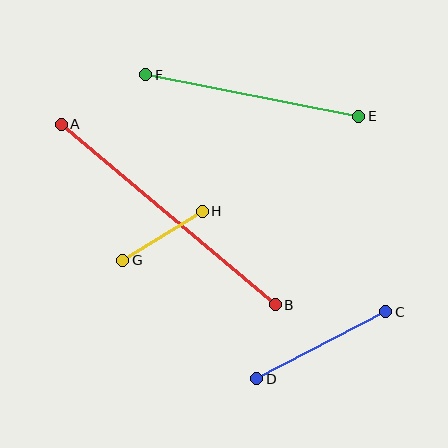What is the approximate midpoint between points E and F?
The midpoint is at approximately (252, 95) pixels.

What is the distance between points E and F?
The distance is approximately 217 pixels.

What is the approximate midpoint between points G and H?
The midpoint is at approximately (162, 236) pixels.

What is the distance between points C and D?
The distance is approximately 145 pixels.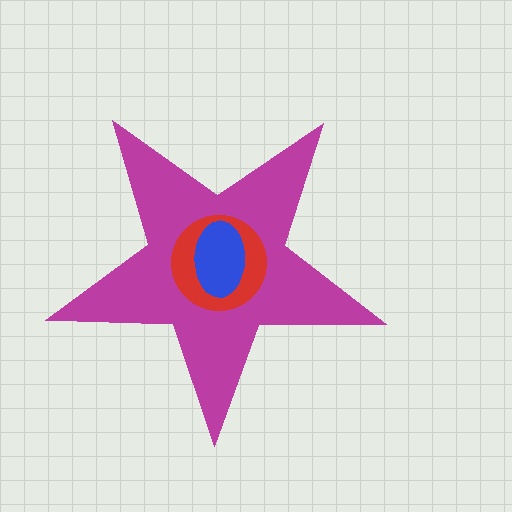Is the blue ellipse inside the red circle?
Yes.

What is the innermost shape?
The blue ellipse.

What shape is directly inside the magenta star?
The red circle.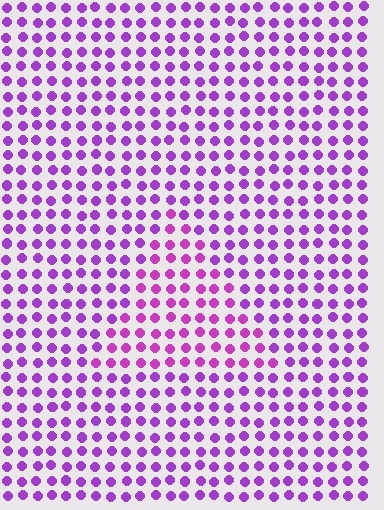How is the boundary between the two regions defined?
The boundary is defined purely by a slight shift in hue (about 22 degrees). Spacing, size, and orientation are identical on both sides.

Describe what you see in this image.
The image is filled with small purple elements in a uniform arrangement. A triangle-shaped region is visible where the elements are tinted to a slightly different hue, forming a subtle color boundary.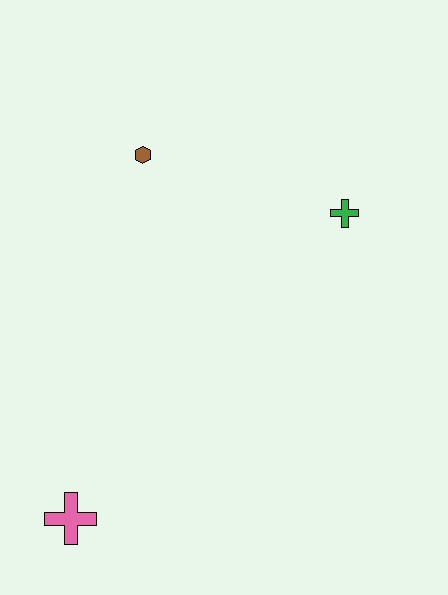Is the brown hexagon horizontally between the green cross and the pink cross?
Yes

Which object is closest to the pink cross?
The brown hexagon is closest to the pink cross.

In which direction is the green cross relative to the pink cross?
The green cross is above the pink cross.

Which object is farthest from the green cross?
The pink cross is farthest from the green cross.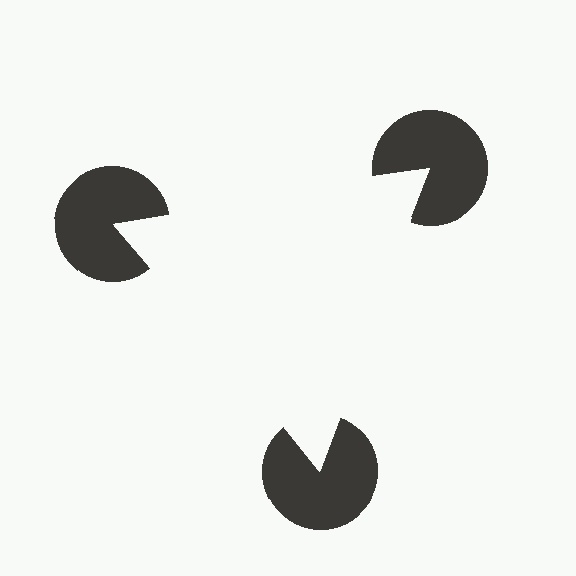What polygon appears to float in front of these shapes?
An illusory triangle — its edges are inferred from the aligned wedge cuts in the pac-man discs, not physically drawn.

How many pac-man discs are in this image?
There are 3 — one at each vertex of the illusory triangle.